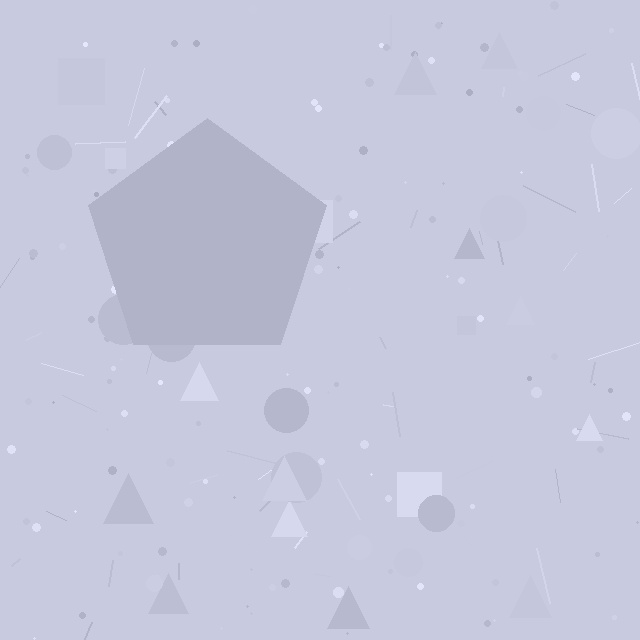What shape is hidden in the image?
A pentagon is hidden in the image.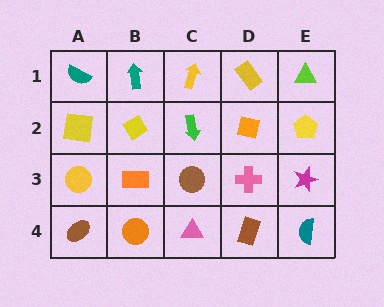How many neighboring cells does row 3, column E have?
3.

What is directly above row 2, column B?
A teal arrow.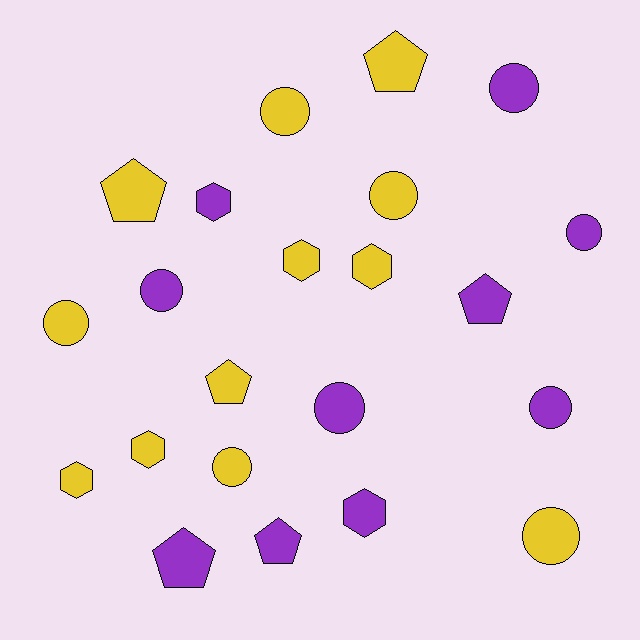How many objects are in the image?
There are 22 objects.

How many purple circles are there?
There are 5 purple circles.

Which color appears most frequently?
Yellow, with 12 objects.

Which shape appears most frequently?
Circle, with 10 objects.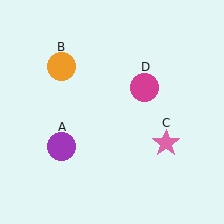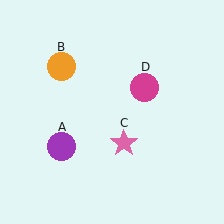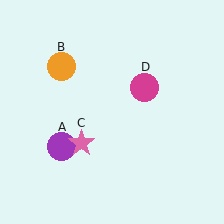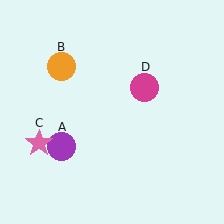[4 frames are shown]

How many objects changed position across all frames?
1 object changed position: pink star (object C).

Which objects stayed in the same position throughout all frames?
Purple circle (object A) and orange circle (object B) and magenta circle (object D) remained stationary.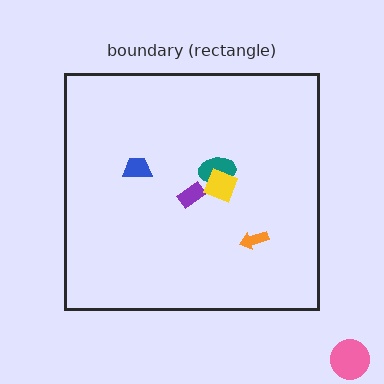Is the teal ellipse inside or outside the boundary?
Inside.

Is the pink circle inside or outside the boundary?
Outside.